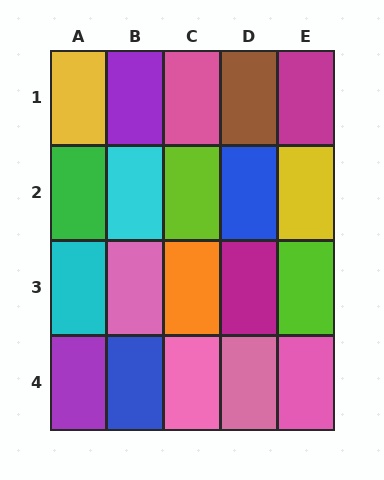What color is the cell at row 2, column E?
Yellow.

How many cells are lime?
2 cells are lime.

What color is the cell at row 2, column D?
Blue.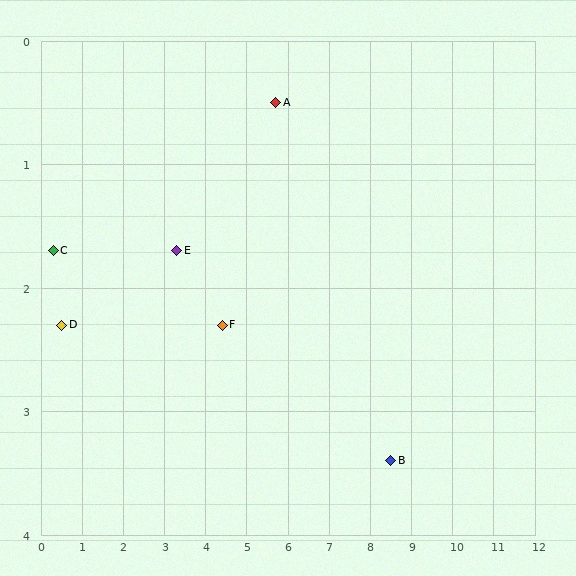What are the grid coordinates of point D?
Point D is at approximately (0.5, 2.3).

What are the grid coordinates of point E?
Point E is at approximately (3.3, 1.7).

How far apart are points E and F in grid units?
Points E and F are about 1.3 grid units apart.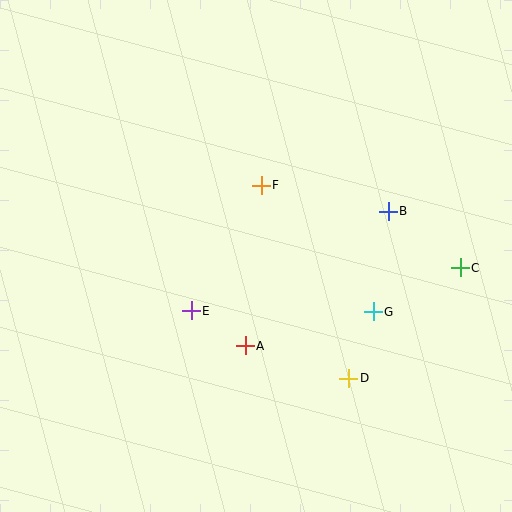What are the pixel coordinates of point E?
Point E is at (191, 311).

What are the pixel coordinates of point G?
Point G is at (373, 312).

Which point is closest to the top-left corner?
Point F is closest to the top-left corner.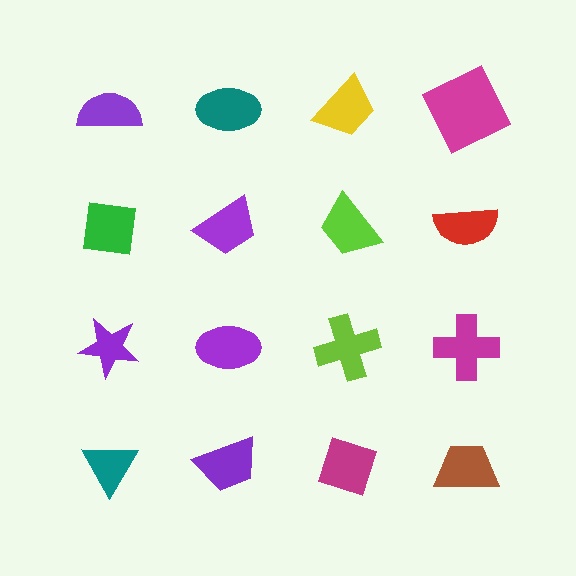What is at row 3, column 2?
A purple ellipse.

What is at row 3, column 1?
A purple star.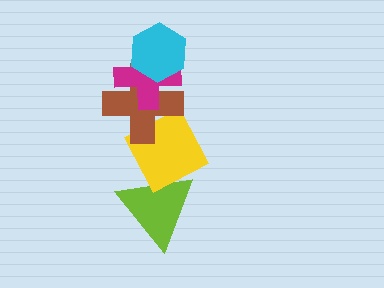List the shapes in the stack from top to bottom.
From top to bottom: the cyan hexagon, the magenta cross, the brown cross, the yellow diamond, the lime triangle.